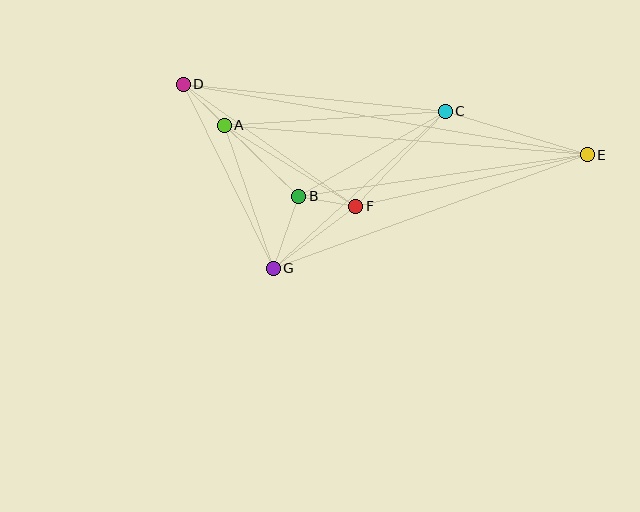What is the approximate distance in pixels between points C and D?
The distance between C and D is approximately 264 pixels.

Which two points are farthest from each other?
Points D and E are farthest from each other.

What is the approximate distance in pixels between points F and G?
The distance between F and G is approximately 103 pixels.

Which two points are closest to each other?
Points A and D are closest to each other.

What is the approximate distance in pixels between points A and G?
The distance between A and G is approximately 152 pixels.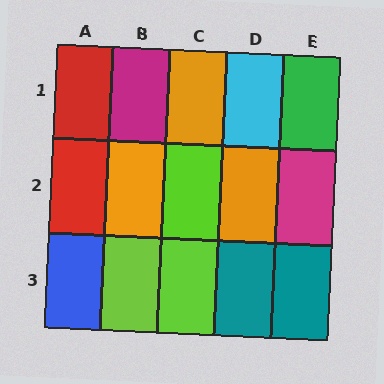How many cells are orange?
3 cells are orange.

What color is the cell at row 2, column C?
Lime.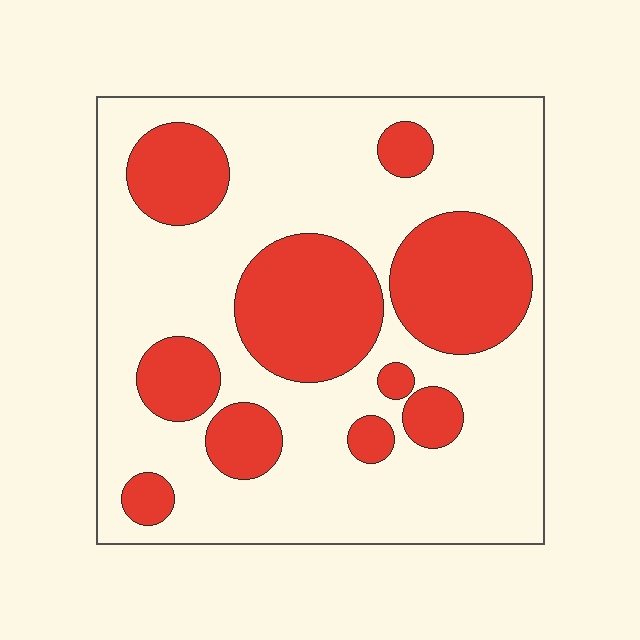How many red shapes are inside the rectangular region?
10.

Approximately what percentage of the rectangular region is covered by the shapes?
Approximately 30%.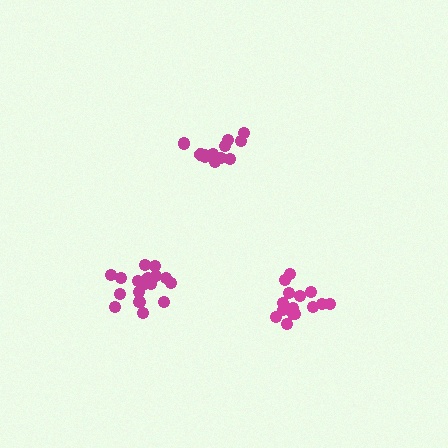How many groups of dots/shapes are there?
There are 3 groups.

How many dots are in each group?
Group 1: 12 dots, Group 2: 18 dots, Group 3: 15 dots (45 total).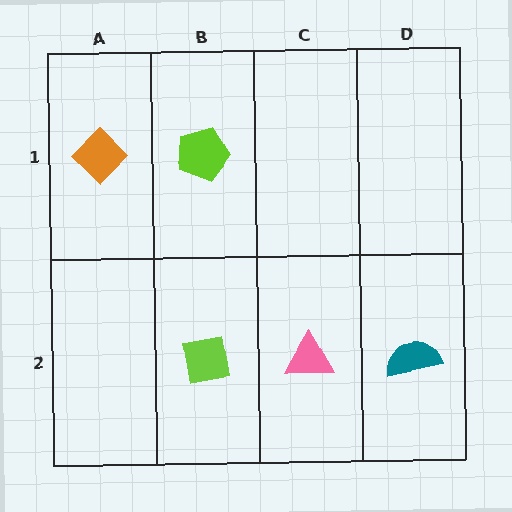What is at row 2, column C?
A pink triangle.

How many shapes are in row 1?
2 shapes.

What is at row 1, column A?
An orange diamond.